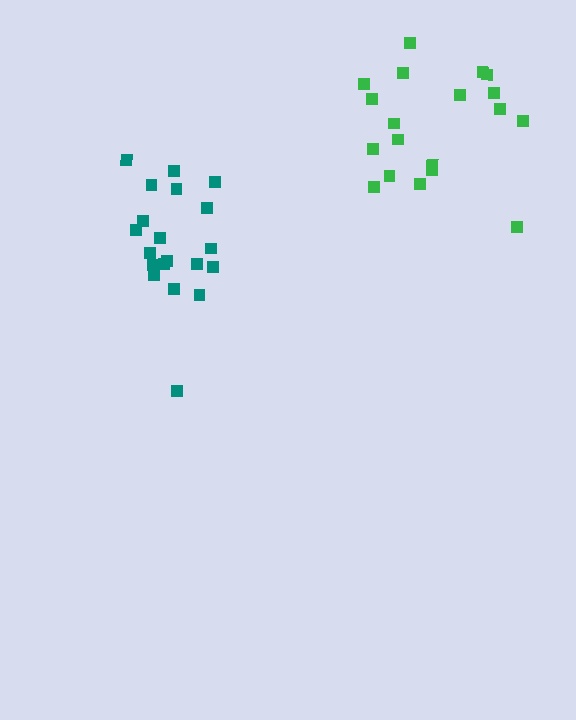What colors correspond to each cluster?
The clusters are colored: teal, green.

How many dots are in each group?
Group 1: 20 dots, Group 2: 19 dots (39 total).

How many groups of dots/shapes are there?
There are 2 groups.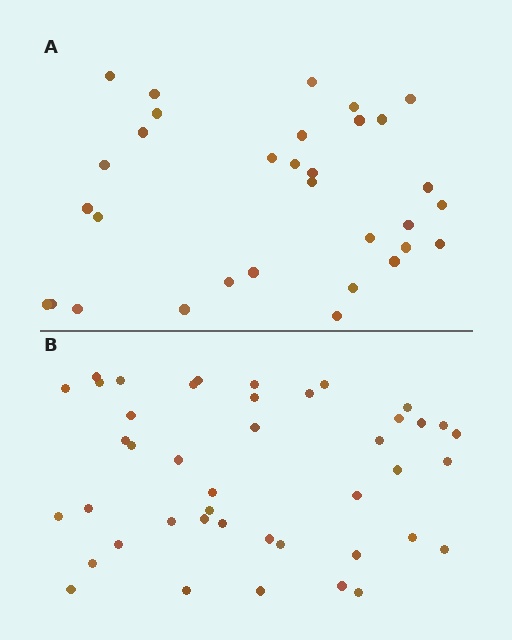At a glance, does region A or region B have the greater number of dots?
Region B (the bottom region) has more dots.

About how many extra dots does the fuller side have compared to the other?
Region B has roughly 12 or so more dots than region A.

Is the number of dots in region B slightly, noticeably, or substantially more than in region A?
Region B has noticeably more, but not dramatically so. The ratio is roughly 1.3 to 1.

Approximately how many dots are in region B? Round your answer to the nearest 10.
About 40 dots. (The exact count is 43, which rounds to 40.)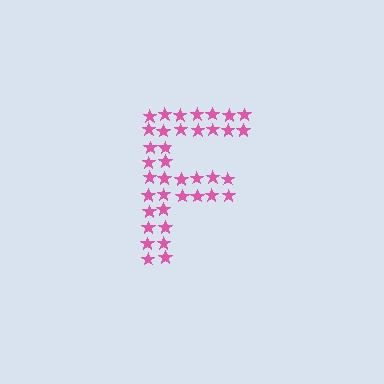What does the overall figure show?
The overall figure shows the letter F.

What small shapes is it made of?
It is made of small stars.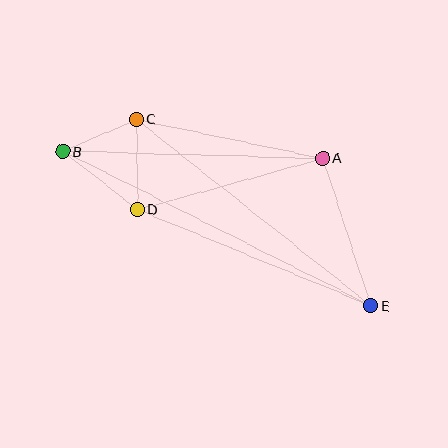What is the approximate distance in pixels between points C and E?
The distance between C and E is approximately 300 pixels.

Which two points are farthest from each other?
Points B and E are farthest from each other.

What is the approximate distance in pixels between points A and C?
The distance between A and C is approximately 190 pixels.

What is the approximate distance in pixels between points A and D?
The distance between A and D is approximately 192 pixels.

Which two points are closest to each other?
Points B and C are closest to each other.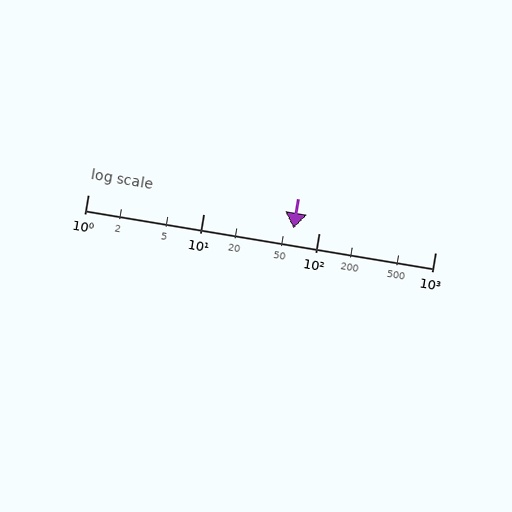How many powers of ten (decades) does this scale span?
The scale spans 3 decades, from 1 to 1000.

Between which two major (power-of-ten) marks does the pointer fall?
The pointer is between 10 and 100.